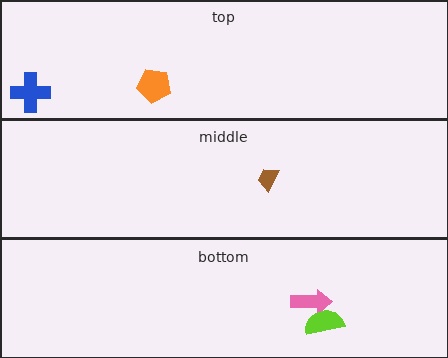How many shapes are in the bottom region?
2.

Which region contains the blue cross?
The top region.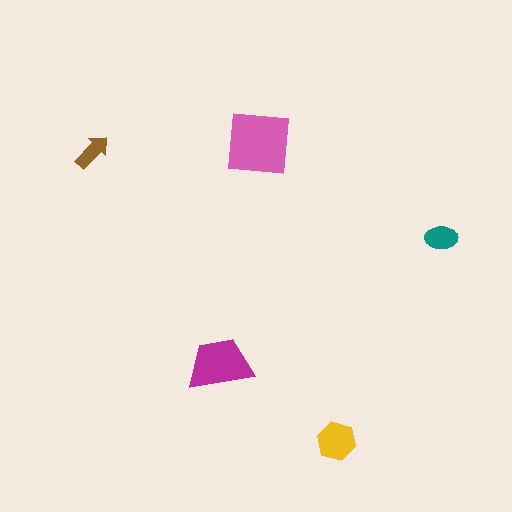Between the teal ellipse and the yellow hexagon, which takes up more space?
The yellow hexagon.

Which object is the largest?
The pink square.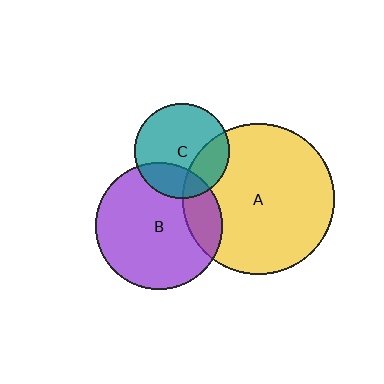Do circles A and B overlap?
Yes.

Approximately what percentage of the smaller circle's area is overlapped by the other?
Approximately 20%.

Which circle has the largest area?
Circle A (yellow).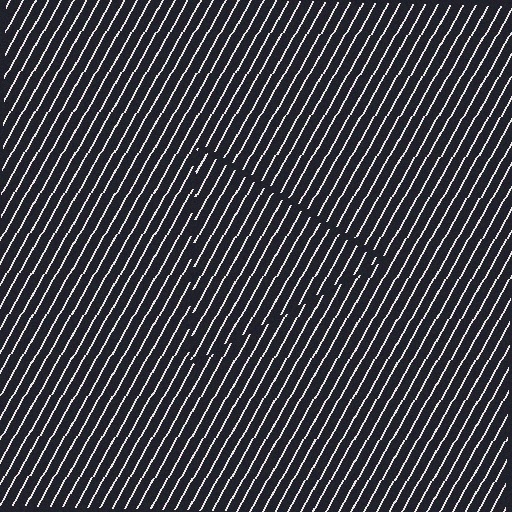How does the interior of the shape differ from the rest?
The interior of the shape contains the same grating, shifted by half a period — the contour is defined by the phase discontinuity where line-ends from the inner and outer gratings abut.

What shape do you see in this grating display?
An illusory triangle. The interior of the shape contains the same grating, shifted by half a period — the contour is defined by the phase discontinuity where line-ends from the inner and outer gratings abut.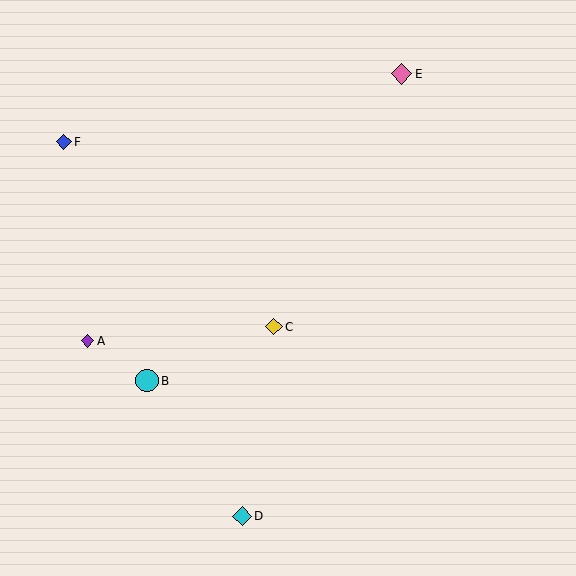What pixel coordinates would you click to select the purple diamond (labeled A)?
Click at (88, 341) to select the purple diamond A.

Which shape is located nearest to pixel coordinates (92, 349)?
The purple diamond (labeled A) at (88, 341) is nearest to that location.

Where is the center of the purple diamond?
The center of the purple diamond is at (88, 341).